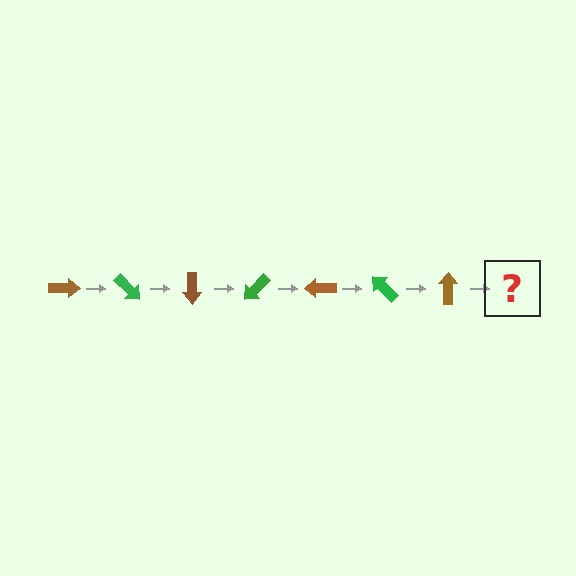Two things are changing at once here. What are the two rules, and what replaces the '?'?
The two rules are that it rotates 45 degrees each step and the color cycles through brown and green. The '?' should be a green arrow, rotated 315 degrees from the start.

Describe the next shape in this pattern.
It should be a green arrow, rotated 315 degrees from the start.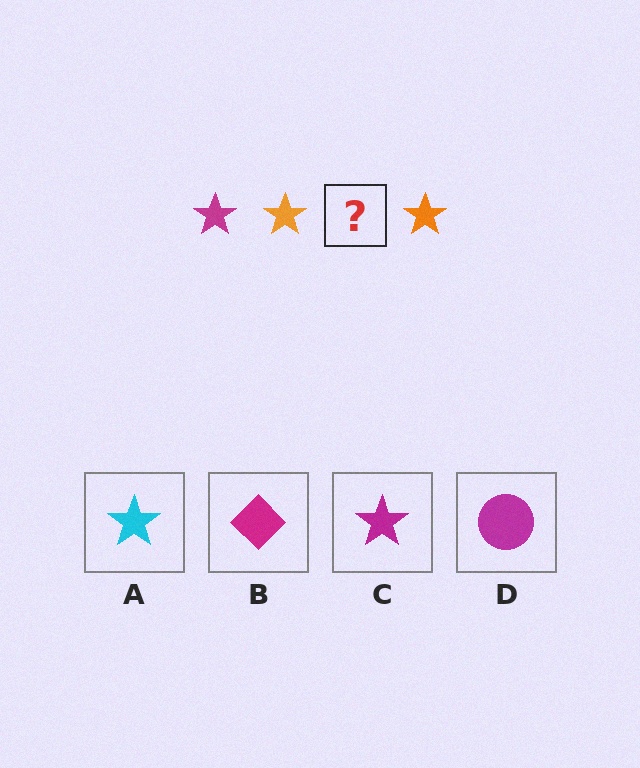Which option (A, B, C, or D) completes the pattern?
C.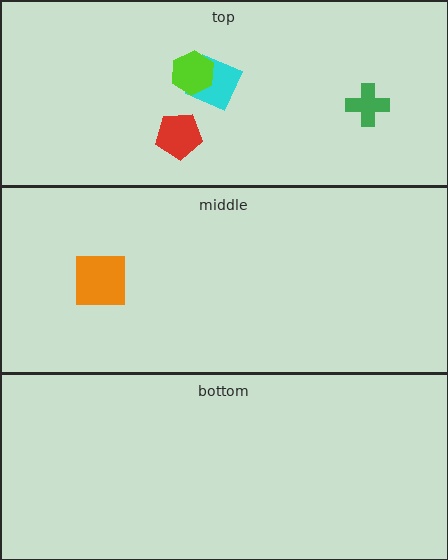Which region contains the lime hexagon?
The top region.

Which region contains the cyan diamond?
The top region.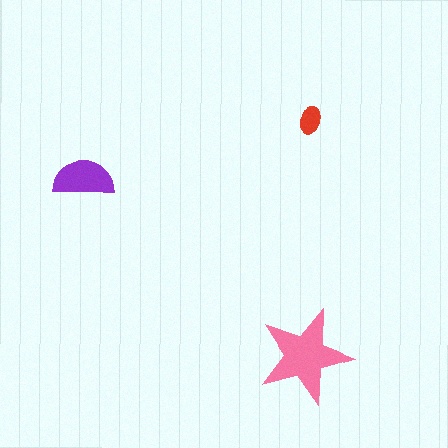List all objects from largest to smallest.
The pink star, the purple semicircle, the red ellipse.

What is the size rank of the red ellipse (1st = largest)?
3rd.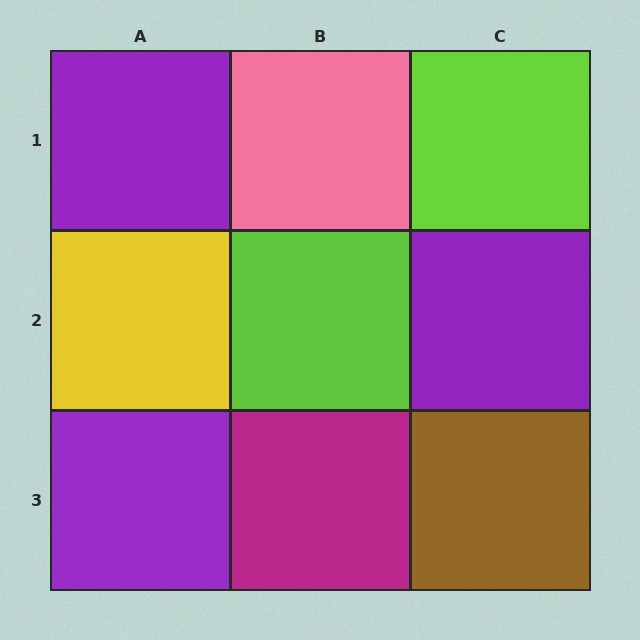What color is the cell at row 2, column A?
Yellow.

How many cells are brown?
1 cell is brown.